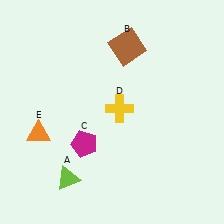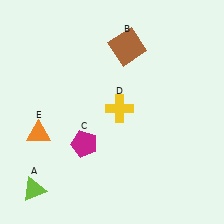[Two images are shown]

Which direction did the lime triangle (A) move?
The lime triangle (A) moved left.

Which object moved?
The lime triangle (A) moved left.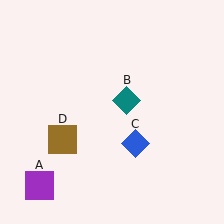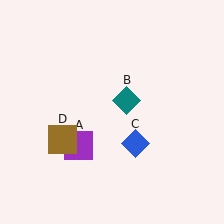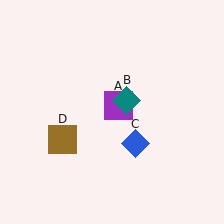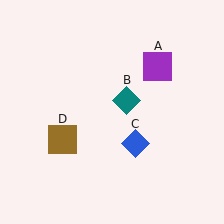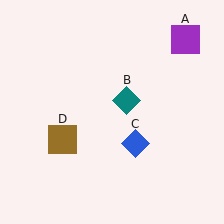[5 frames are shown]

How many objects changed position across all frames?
1 object changed position: purple square (object A).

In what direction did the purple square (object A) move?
The purple square (object A) moved up and to the right.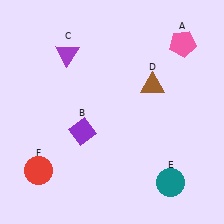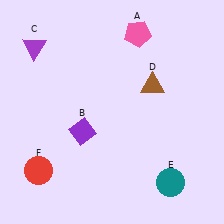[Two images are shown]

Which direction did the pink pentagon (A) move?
The pink pentagon (A) moved left.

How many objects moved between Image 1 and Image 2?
2 objects moved between the two images.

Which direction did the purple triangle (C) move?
The purple triangle (C) moved left.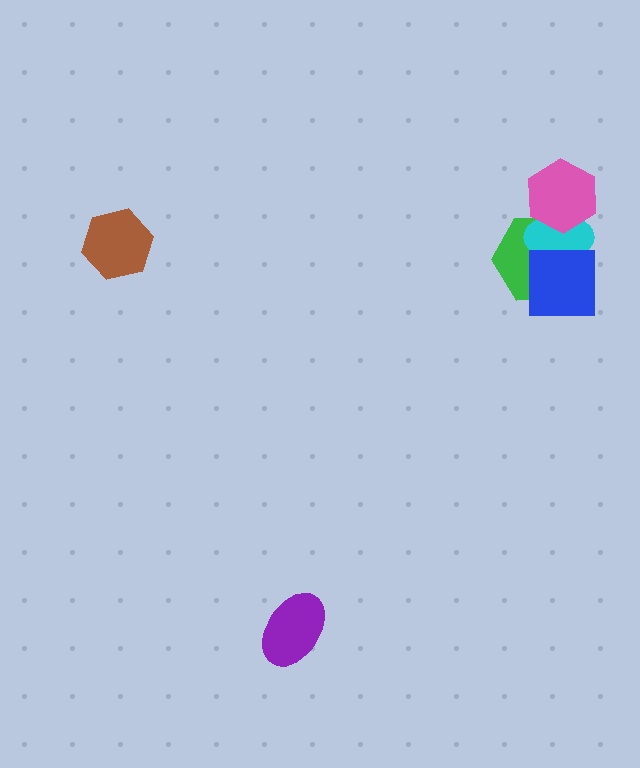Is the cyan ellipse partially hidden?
Yes, it is partially covered by another shape.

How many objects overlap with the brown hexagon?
0 objects overlap with the brown hexagon.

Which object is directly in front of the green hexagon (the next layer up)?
The cyan ellipse is directly in front of the green hexagon.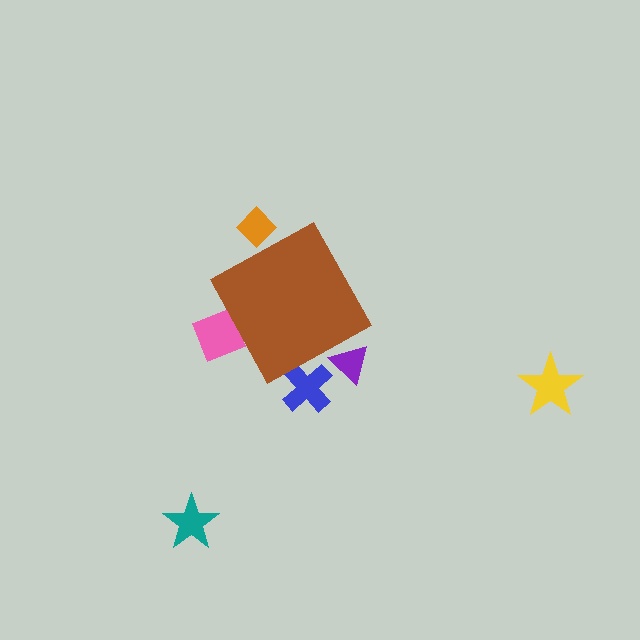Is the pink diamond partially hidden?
Yes, the pink diamond is partially hidden behind the brown diamond.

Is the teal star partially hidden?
No, the teal star is fully visible.